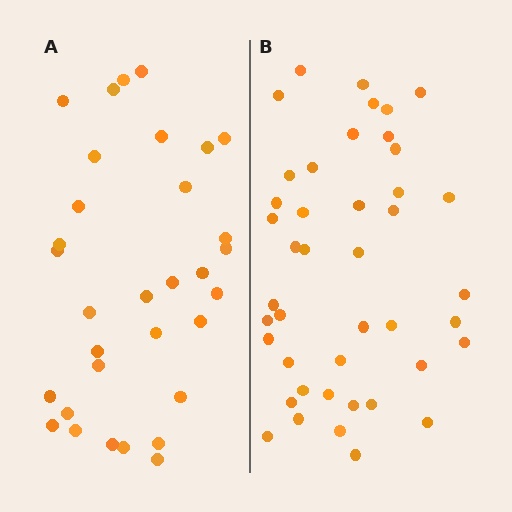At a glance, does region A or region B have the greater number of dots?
Region B (the right region) has more dots.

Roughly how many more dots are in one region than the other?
Region B has roughly 12 or so more dots than region A.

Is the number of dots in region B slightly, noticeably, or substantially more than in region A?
Region B has noticeably more, but not dramatically so. The ratio is roughly 1.3 to 1.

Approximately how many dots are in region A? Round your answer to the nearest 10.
About 30 dots. (The exact count is 32, which rounds to 30.)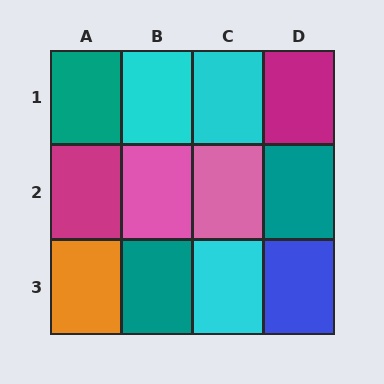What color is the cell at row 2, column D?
Teal.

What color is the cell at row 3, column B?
Teal.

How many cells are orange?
1 cell is orange.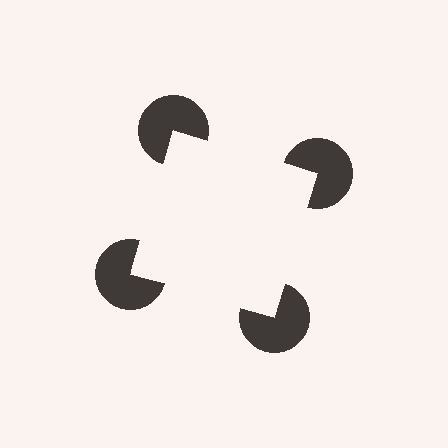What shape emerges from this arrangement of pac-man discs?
An illusory square — its edges are inferred from the aligned wedge cuts in the pac-man discs, not physically drawn.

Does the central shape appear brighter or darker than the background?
It typically appears slightly brighter than the background, even though no actual brightness change is drawn.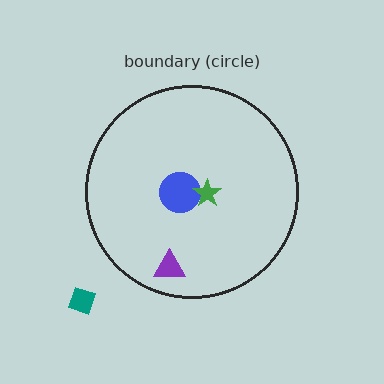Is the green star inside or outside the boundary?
Inside.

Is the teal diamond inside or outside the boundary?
Outside.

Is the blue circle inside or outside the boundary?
Inside.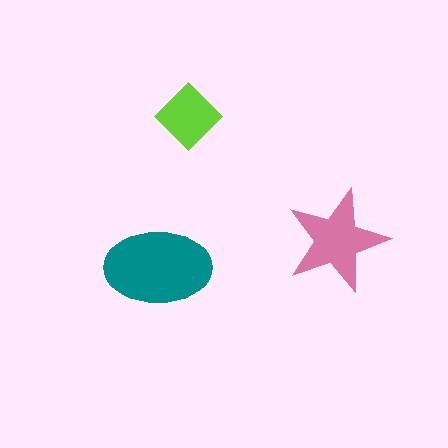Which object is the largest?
The teal ellipse.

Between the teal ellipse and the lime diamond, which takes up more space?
The teal ellipse.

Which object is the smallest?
The lime diamond.